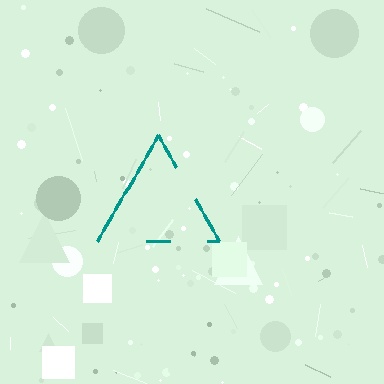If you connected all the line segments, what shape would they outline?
They would outline a triangle.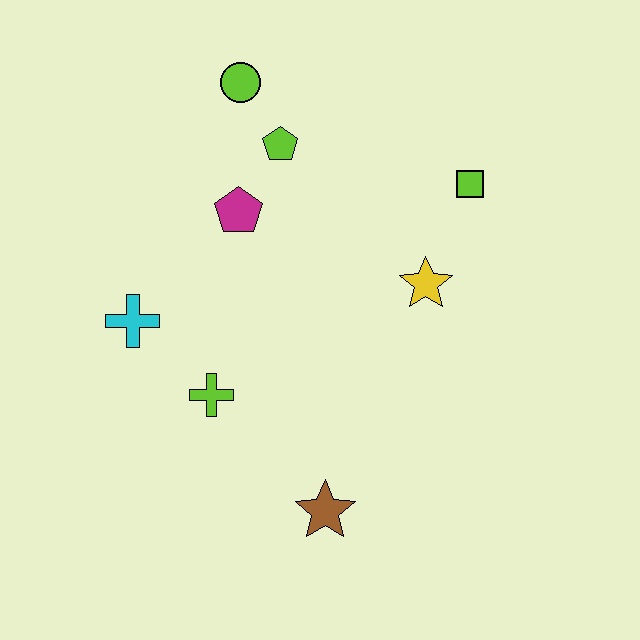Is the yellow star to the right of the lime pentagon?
Yes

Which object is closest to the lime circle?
The lime pentagon is closest to the lime circle.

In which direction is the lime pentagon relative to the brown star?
The lime pentagon is above the brown star.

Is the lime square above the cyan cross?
Yes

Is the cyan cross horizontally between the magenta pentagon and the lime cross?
No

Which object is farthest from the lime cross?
The lime square is farthest from the lime cross.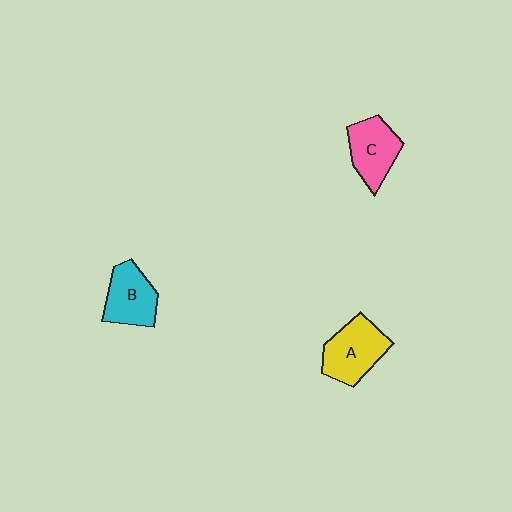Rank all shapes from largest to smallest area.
From largest to smallest: A (yellow), C (pink), B (cyan).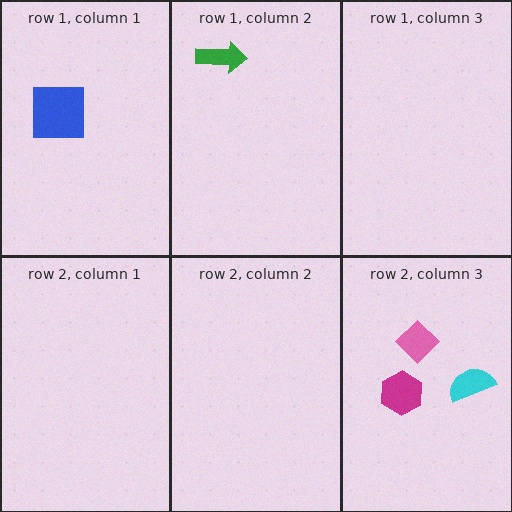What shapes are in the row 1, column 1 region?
The blue square.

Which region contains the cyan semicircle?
The row 2, column 3 region.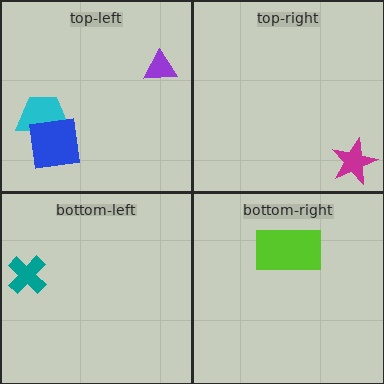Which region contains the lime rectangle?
The bottom-right region.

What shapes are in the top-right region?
The magenta star.